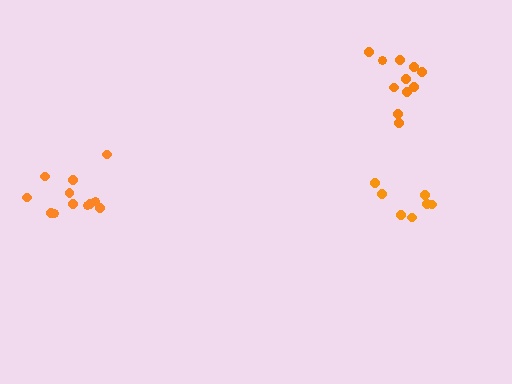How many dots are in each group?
Group 1: 12 dots, Group 2: 11 dots, Group 3: 7 dots (30 total).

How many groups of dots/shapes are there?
There are 3 groups.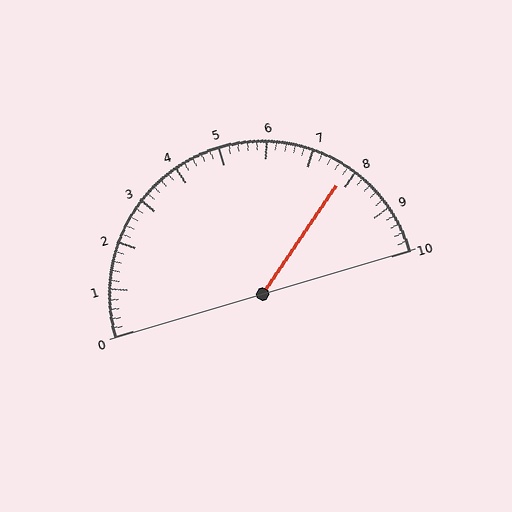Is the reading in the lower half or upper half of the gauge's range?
The reading is in the upper half of the range (0 to 10).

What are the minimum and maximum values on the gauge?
The gauge ranges from 0 to 10.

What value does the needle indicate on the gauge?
The needle indicates approximately 7.8.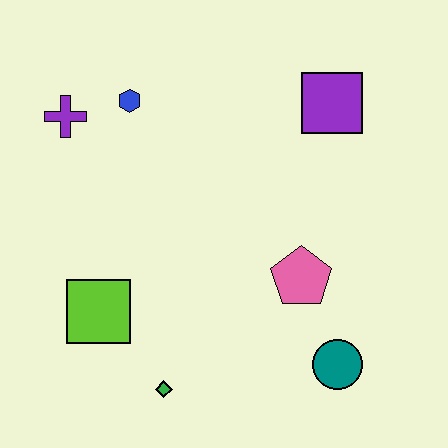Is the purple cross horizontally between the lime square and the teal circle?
No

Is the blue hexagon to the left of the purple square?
Yes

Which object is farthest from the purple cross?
The teal circle is farthest from the purple cross.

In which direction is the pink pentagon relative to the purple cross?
The pink pentagon is to the right of the purple cross.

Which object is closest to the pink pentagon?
The teal circle is closest to the pink pentagon.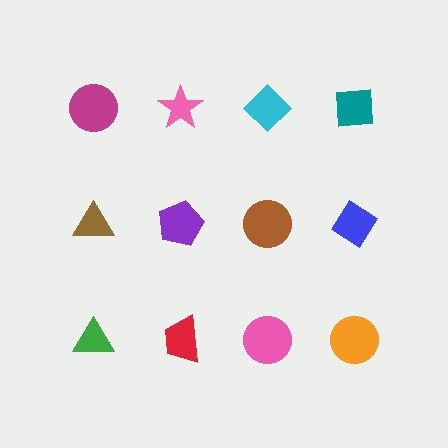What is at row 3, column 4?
An orange circle.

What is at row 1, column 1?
A magenta circle.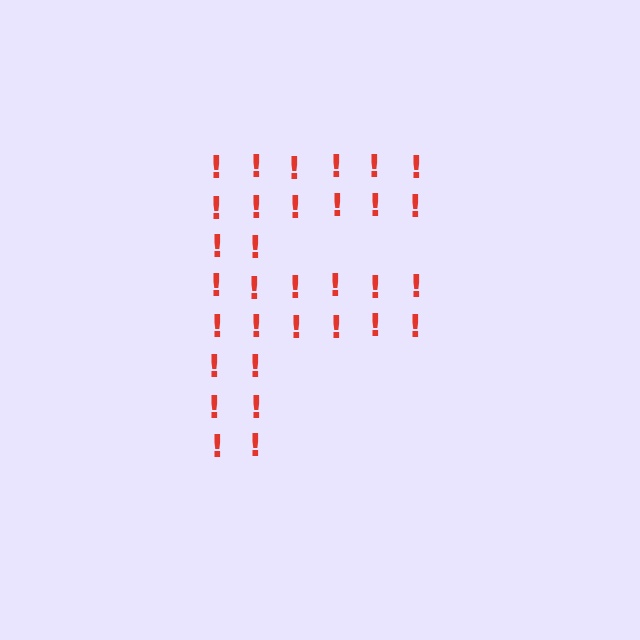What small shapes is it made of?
It is made of small exclamation marks.